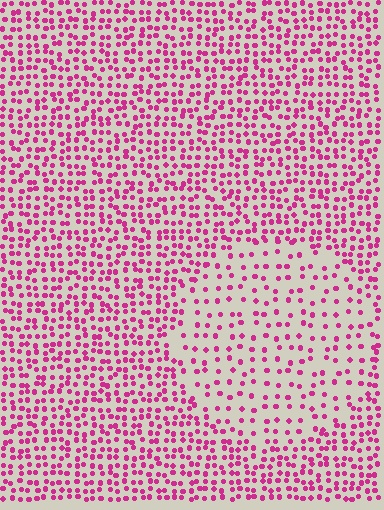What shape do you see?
I see a circle.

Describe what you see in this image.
The image contains small magenta elements arranged at two different densities. A circle-shaped region is visible where the elements are less densely packed than the surrounding area.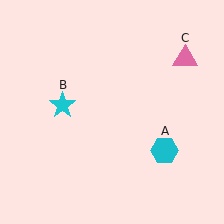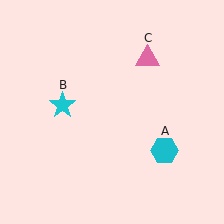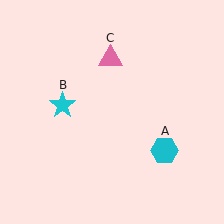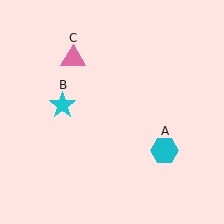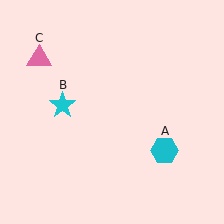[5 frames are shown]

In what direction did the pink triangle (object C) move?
The pink triangle (object C) moved left.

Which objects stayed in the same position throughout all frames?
Cyan hexagon (object A) and cyan star (object B) remained stationary.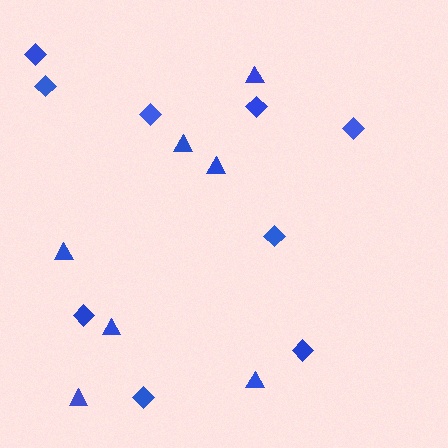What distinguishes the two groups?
There are 2 groups: one group of diamonds (9) and one group of triangles (7).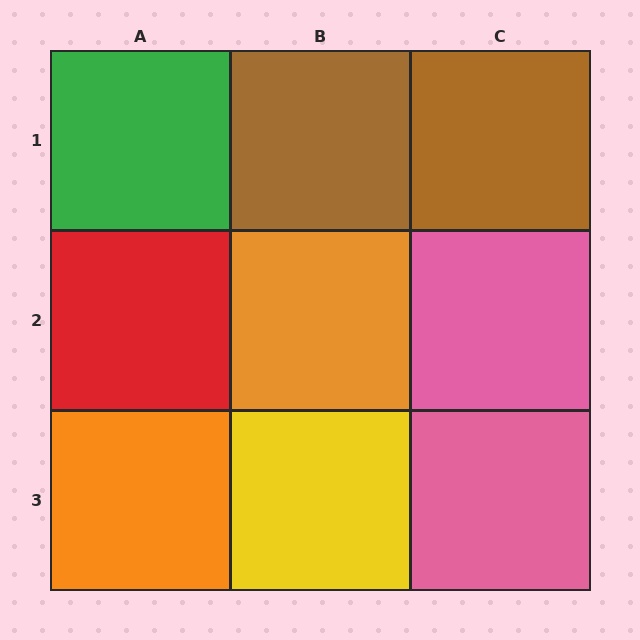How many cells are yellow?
1 cell is yellow.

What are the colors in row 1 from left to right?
Green, brown, brown.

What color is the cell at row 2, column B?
Orange.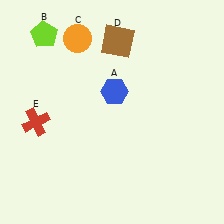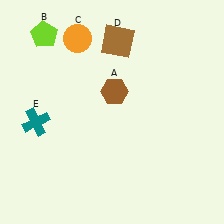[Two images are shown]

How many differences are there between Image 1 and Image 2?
There are 2 differences between the two images.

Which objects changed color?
A changed from blue to brown. E changed from red to teal.